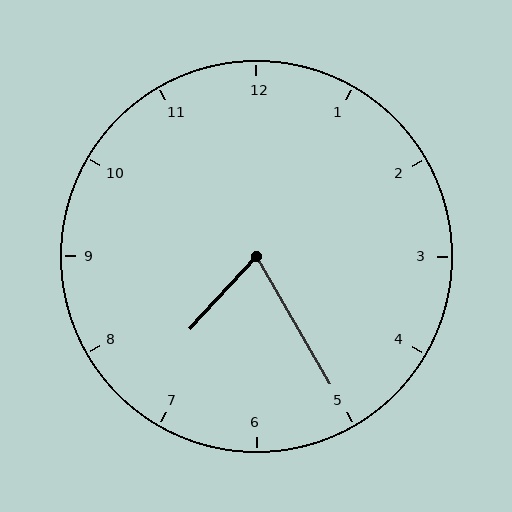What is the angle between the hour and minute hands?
Approximately 72 degrees.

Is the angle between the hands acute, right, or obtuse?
It is acute.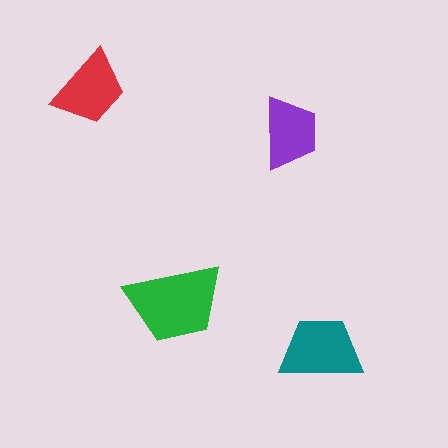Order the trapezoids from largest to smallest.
the green one, the teal one, the red one, the purple one.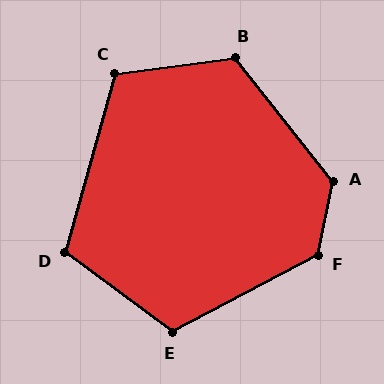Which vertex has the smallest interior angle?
D, at approximately 111 degrees.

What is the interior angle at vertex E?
Approximately 116 degrees (obtuse).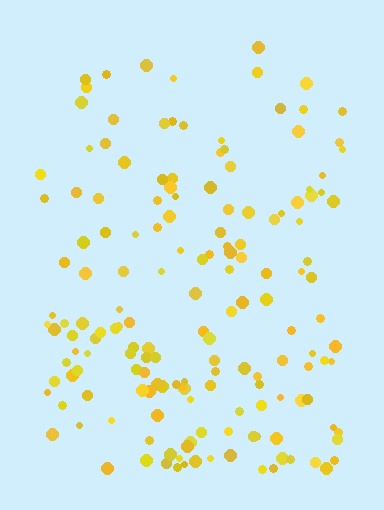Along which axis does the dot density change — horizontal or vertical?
Vertical.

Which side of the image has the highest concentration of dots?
The bottom.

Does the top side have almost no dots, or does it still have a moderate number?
Still a moderate number, just noticeably fewer than the bottom.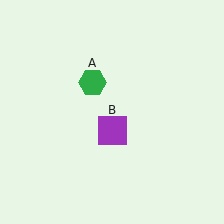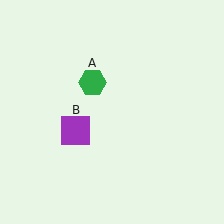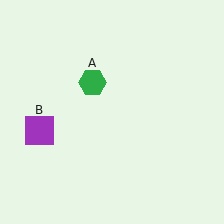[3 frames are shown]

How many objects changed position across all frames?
1 object changed position: purple square (object B).